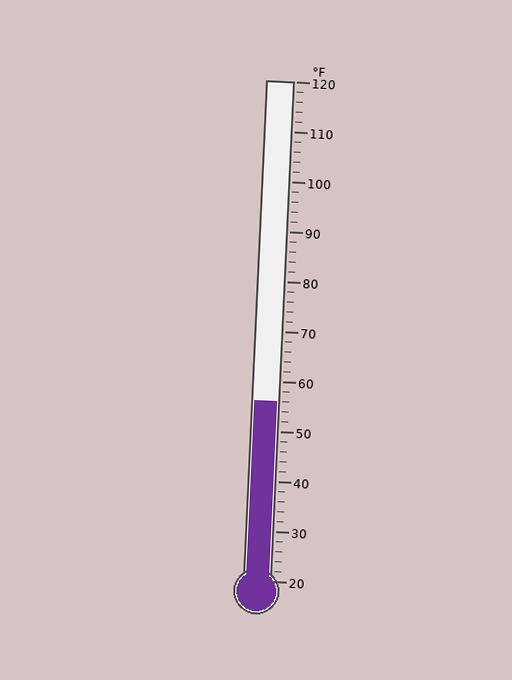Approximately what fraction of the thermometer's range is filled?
The thermometer is filled to approximately 35% of its range.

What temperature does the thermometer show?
The thermometer shows approximately 56°F.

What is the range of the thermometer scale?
The thermometer scale ranges from 20°F to 120°F.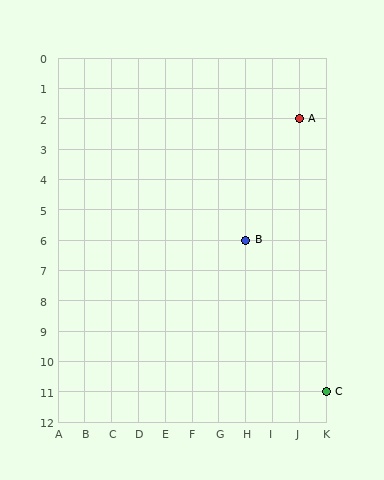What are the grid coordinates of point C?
Point C is at grid coordinates (K, 11).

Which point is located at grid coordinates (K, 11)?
Point C is at (K, 11).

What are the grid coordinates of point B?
Point B is at grid coordinates (H, 6).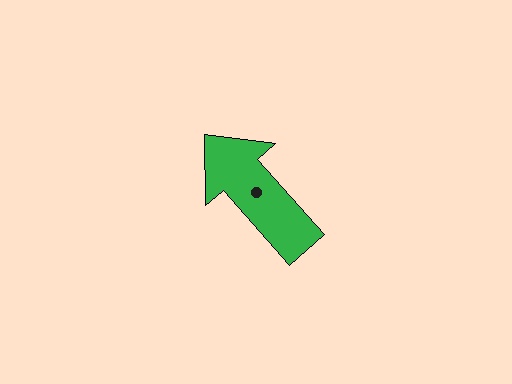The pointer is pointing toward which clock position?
Roughly 11 o'clock.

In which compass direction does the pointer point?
Northwest.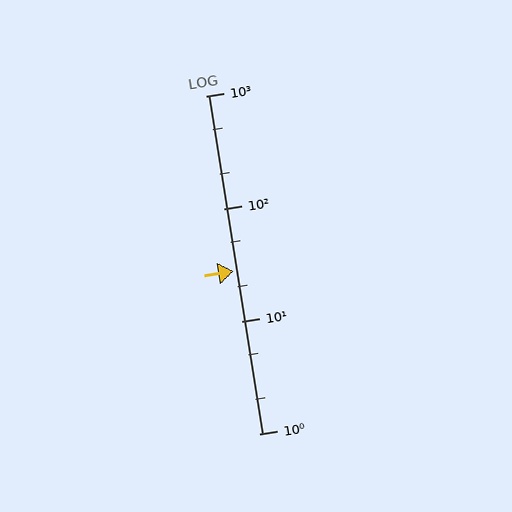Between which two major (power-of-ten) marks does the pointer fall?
The pointer is between 10 and 100.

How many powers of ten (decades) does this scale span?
The scale spans 3 decades, from 1 to 1000.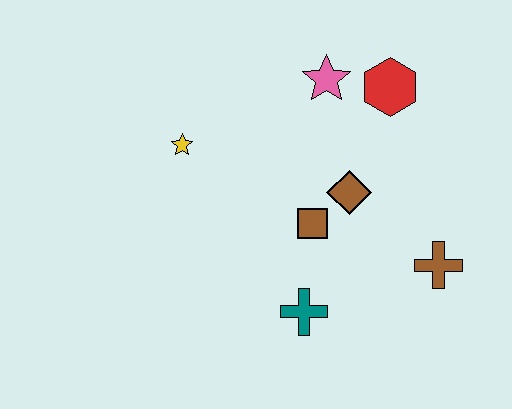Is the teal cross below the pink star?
Yes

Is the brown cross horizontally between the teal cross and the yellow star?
No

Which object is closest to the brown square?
The brown diamond is closest to the brown square.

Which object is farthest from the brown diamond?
The yellow star is farthest from the brown diamond.